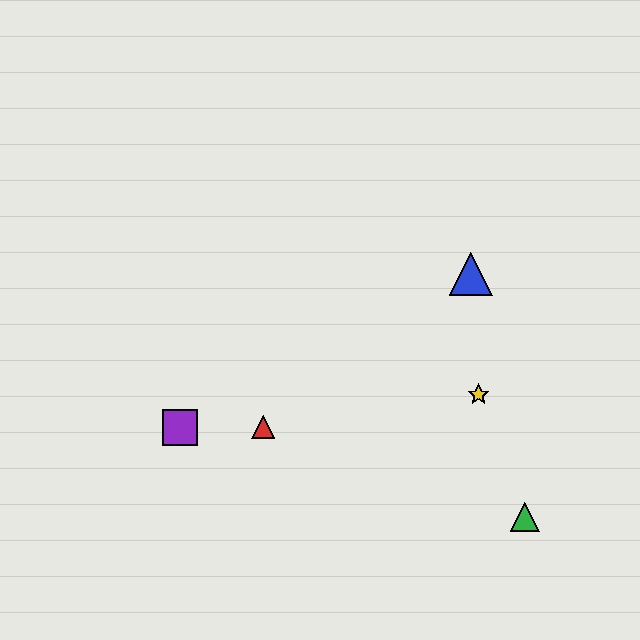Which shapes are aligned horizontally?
The red triangle, the purple square are aligned horizontally.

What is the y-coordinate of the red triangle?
The red triangle is at y≈427.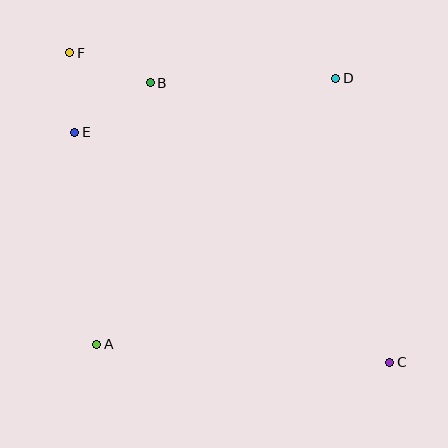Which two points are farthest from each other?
Points C and F are farthest from each other.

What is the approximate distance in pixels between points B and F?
The distance between B and F is approximately 86 pixels.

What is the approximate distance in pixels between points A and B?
The distance between A and B is approximately 267 pixels.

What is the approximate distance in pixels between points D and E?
The distance between D and E is approximately 267 pixels.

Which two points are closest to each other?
Points E and F are closest to each other.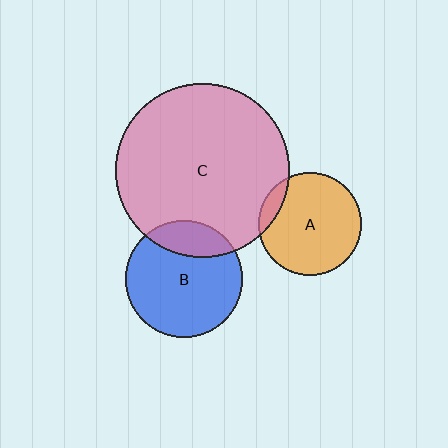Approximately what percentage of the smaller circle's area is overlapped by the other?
Approximately 10%.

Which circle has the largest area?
Circle C (pink).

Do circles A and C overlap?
Yes.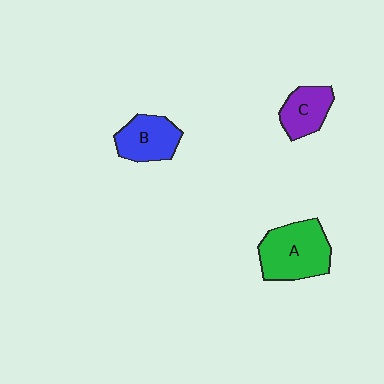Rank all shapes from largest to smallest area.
From largest to smallest: A (green), B (blue), C (purple).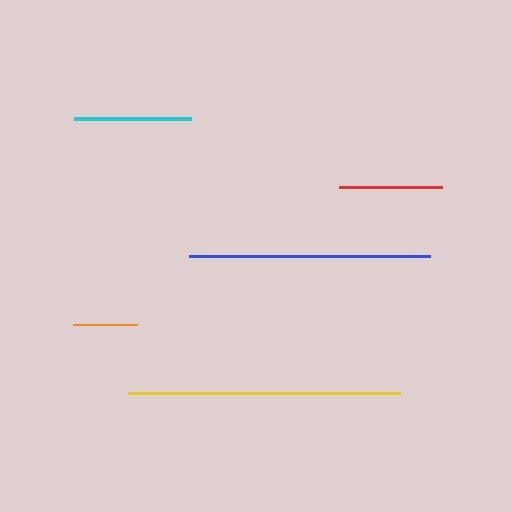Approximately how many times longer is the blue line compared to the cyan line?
The blue line is approximately 2.1 times the length of the cyan line.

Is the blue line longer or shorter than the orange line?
The blue line is longer than the orange line.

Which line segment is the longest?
The yellow line is the longest at approximately 272 pixels.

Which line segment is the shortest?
The orange line is the shortest at approximately 63 pixels.